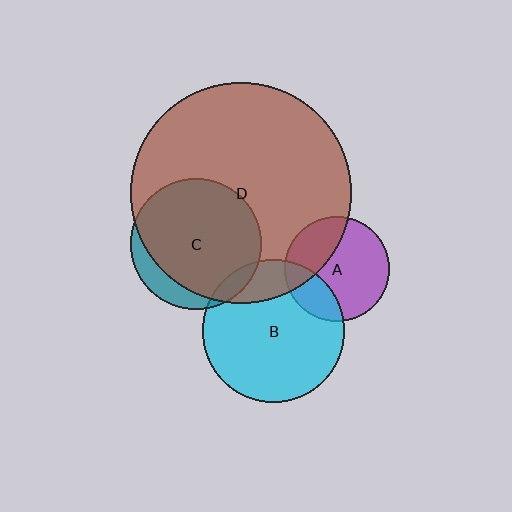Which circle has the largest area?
Circle D (brown).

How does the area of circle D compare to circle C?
Approximately 2.8 times.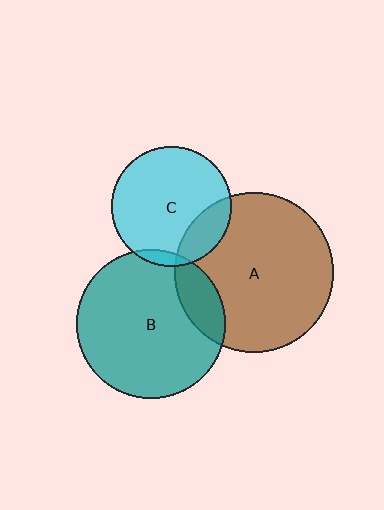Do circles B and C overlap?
Yes.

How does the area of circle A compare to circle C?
Approximately 1.8 times.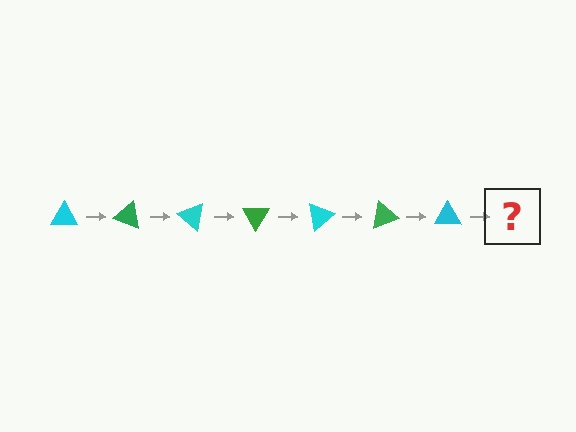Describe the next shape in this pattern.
It should be a green triangle, rotated 140 degrees from the start.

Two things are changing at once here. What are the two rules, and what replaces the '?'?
The two rules are that it rotates 20 degrees each step and the color cycles through cyan and green. The '?' should be a green triangle, rotated 140 degrees from the start.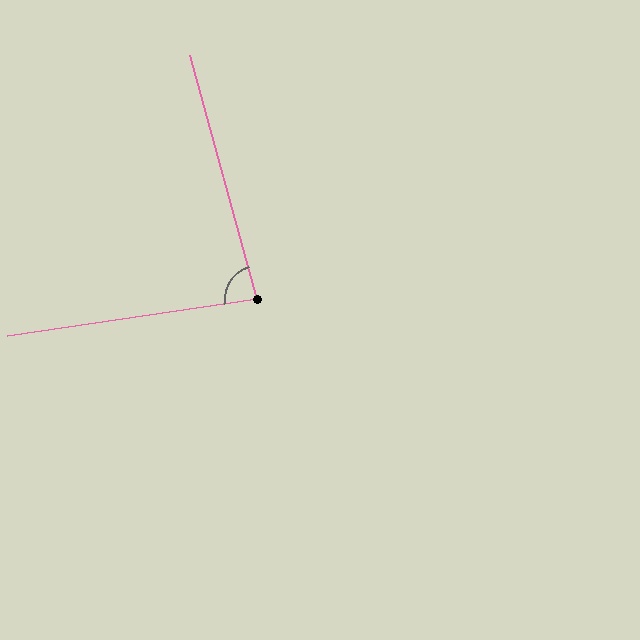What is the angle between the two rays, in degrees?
Approximately 83 degrees.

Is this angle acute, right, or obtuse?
It is acute.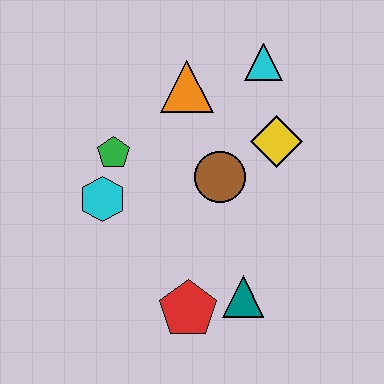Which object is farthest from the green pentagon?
The teal triangle is farthest from the green pentagon.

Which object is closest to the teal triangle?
The red pentagon is closest to the teal triangle.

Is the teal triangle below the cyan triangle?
Yes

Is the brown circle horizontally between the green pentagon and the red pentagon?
No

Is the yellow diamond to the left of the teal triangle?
No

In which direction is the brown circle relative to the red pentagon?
The brown circle is above the red pentagon.